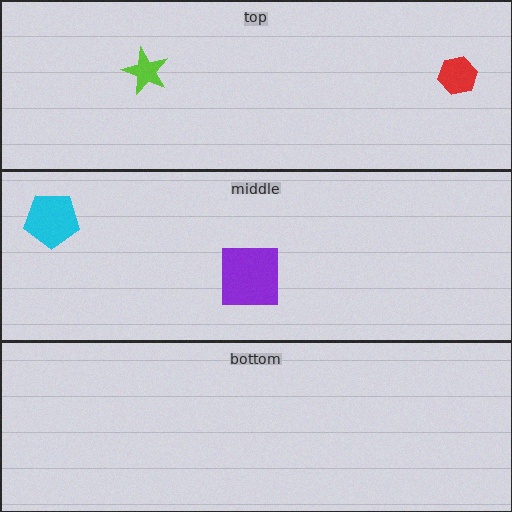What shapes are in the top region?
The lime star, the red hexagon.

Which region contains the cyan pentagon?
The middle region.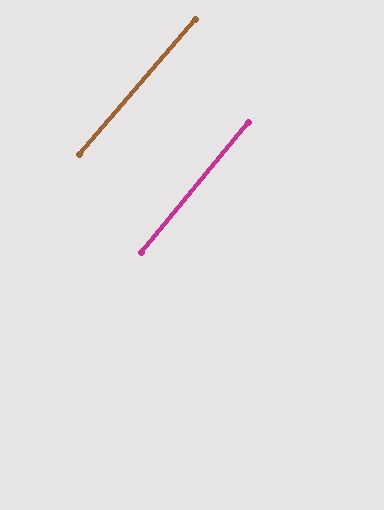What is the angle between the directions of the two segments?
Approximately 1 degree.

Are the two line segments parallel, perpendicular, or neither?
Parallel — their directions differ by only 1.4°.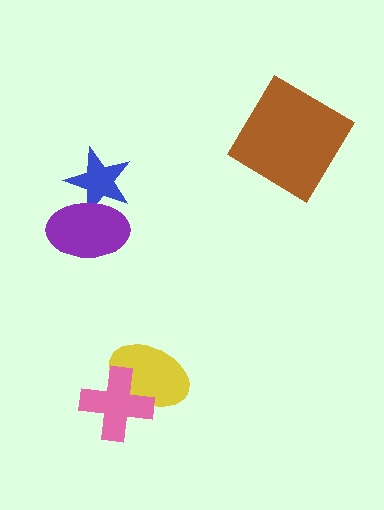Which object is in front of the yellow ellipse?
The pink cross is in front of the yellow ellipse.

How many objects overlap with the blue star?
1 object overlaps with the blue star.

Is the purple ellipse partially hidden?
No, no other shape covers it.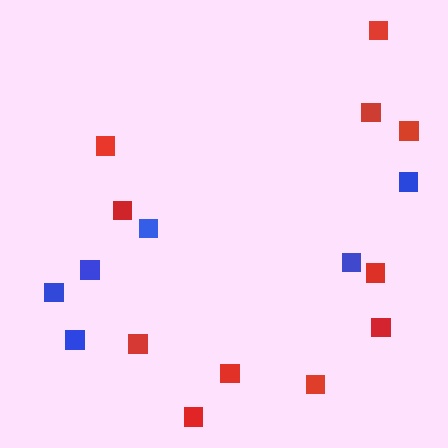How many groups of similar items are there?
There are 2 groups: one group of red squares (11) and one group of blue squares (6).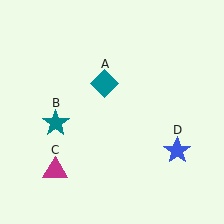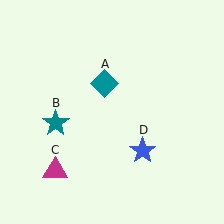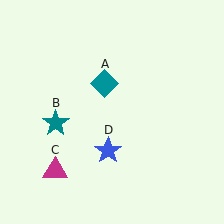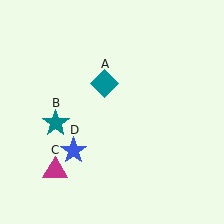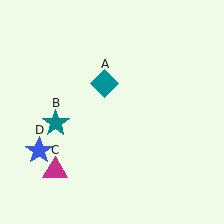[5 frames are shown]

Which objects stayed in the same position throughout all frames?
Teal diamond (object A) and teal star (object B) and magenta triangle (object C) remained stationary.